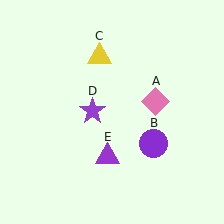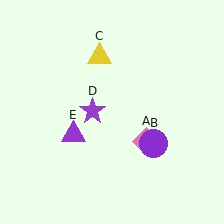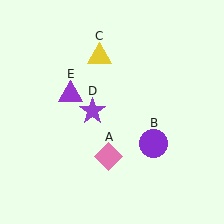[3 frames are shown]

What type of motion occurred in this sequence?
The pink diamond (object A), purple triangle (object E) rotated clockwise around the center of the scene.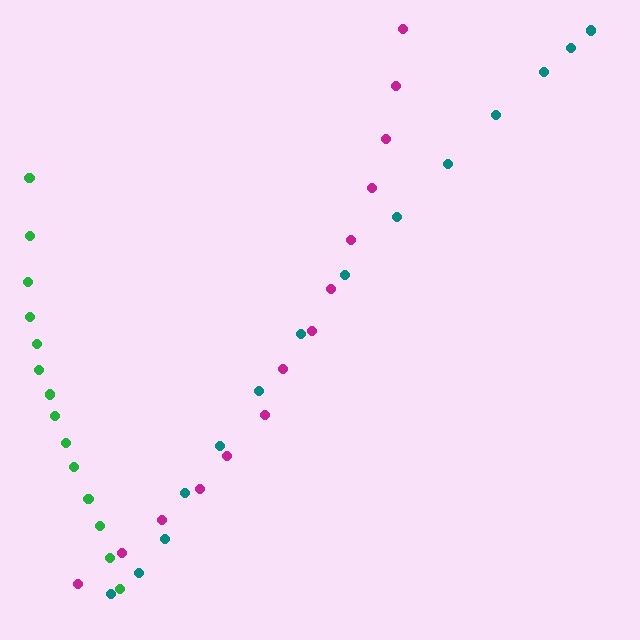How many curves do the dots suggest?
There are 3 distinct paths.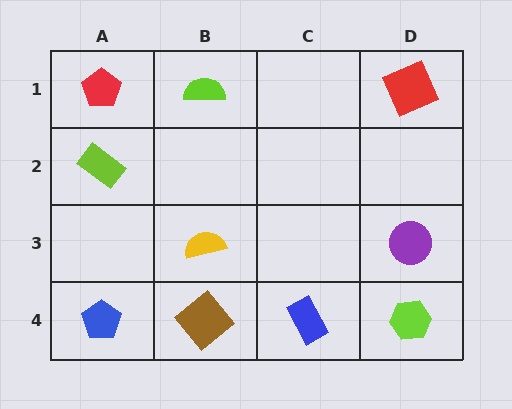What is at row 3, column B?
A yellow semicircle.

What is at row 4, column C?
A blue rectangle.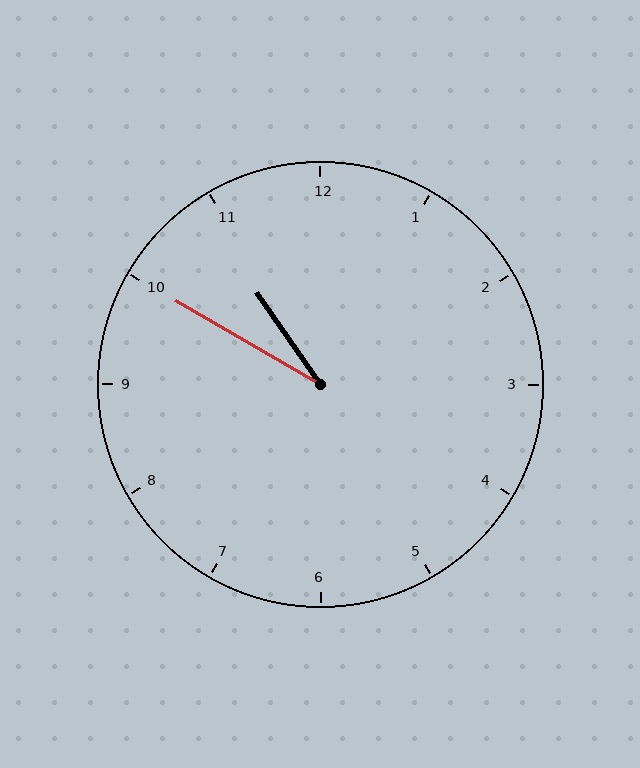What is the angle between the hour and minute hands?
Approximately 25 degrees.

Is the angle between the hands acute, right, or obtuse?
It is acute.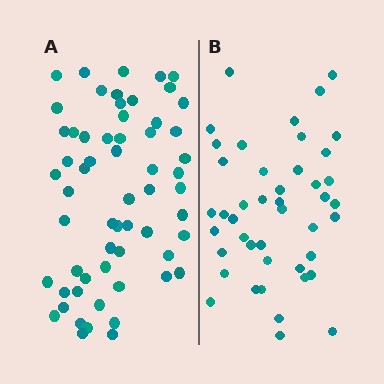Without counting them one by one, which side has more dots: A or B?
Region A (the left region) has more dots.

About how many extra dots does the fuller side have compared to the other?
Region A has approximately 15 more dots than region B.